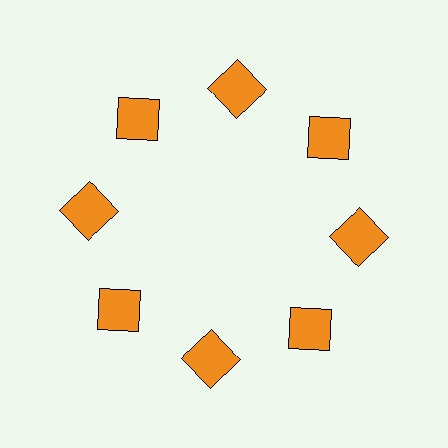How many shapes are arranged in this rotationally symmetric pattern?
There are 8 shapes, arranged in 8 groups of 1.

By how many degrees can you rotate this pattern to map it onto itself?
The pattern maps onto itself every 45 degrees of rotation.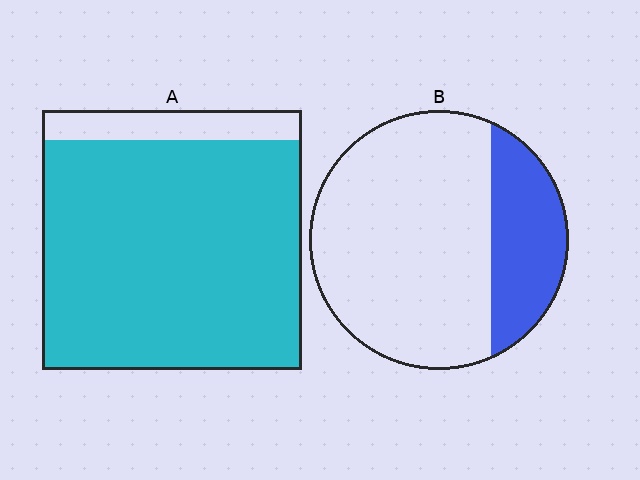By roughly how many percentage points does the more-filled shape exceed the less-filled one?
By roughly 65 percentage points (A over B).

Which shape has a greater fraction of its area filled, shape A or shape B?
Shape A.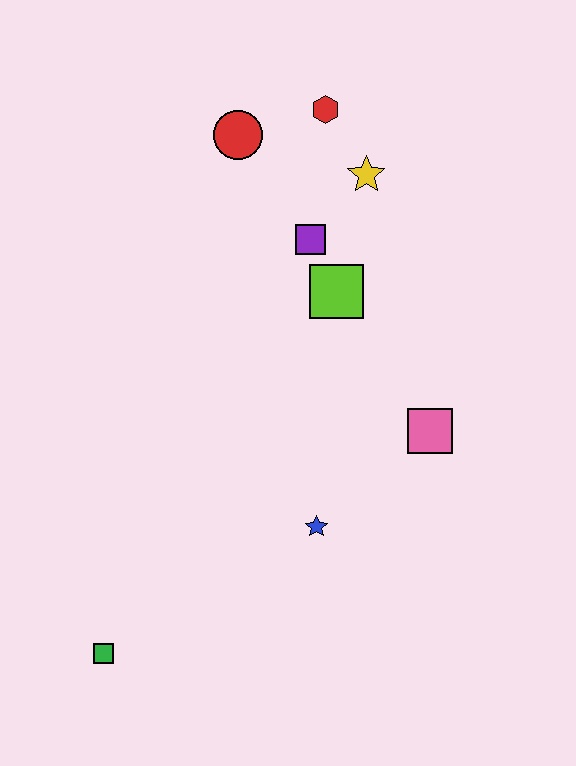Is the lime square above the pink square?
Yes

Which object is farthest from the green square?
The red hexagon is farthest from the green square.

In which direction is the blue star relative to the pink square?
The blue star is to the left of the pink square.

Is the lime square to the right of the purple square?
Yes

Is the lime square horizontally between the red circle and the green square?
No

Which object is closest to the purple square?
The lime square is closest to the purple square.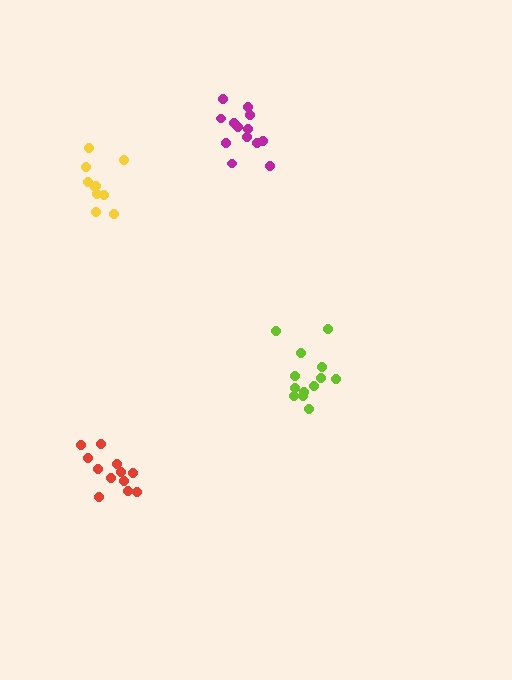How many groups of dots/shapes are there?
There are 4 groups.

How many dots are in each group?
Group 1: 13 dots, Group 2: 12 dots, Group 3: 11 dots, Group 4: 13 dots (49 total).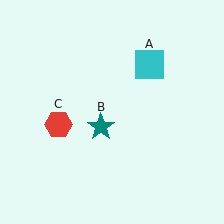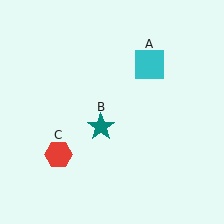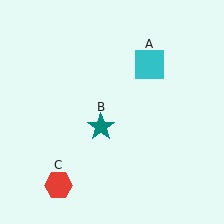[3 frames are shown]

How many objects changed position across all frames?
1 object changed position: red hexagon (object C).